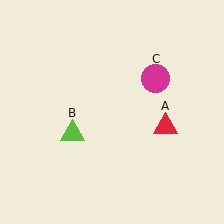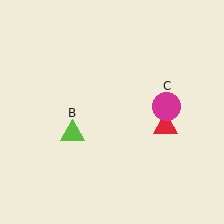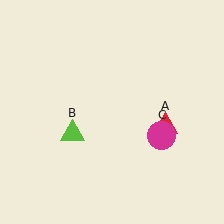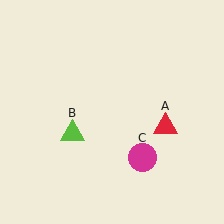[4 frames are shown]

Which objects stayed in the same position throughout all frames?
Red triangle (object A) and lime triangle (object B) remained stationary.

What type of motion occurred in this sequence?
The magenta circle (object C) rotated clockwise around the center of the scene.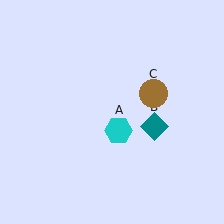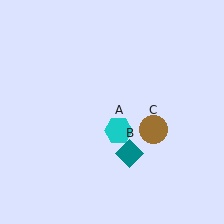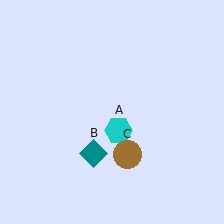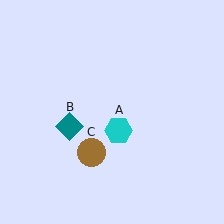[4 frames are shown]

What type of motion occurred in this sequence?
The teal diamond (object B), brown circle (object C) rotated clockwise around the center of the scene.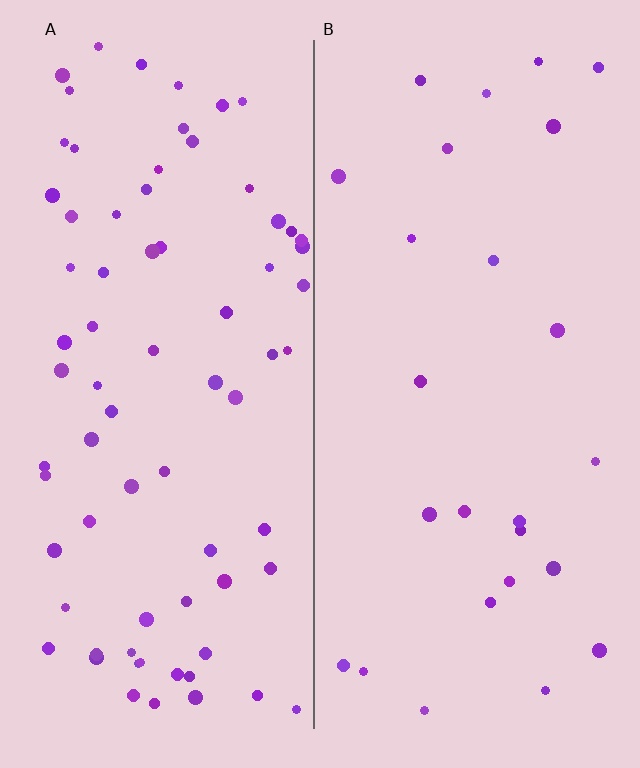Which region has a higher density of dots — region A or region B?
A (the left).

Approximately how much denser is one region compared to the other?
Approximately 2.9× — region A over region B.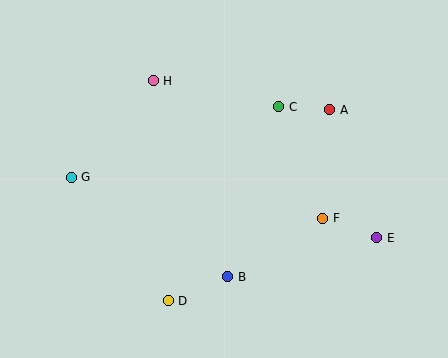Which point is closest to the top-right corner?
Point A is closest to the top-right corner.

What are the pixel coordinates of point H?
Point H is at (153, 81).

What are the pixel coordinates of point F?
Point F is at (323, 218).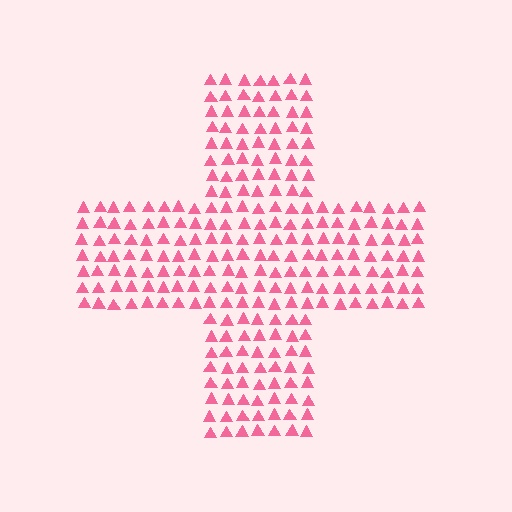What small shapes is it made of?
It is made of small triangles.